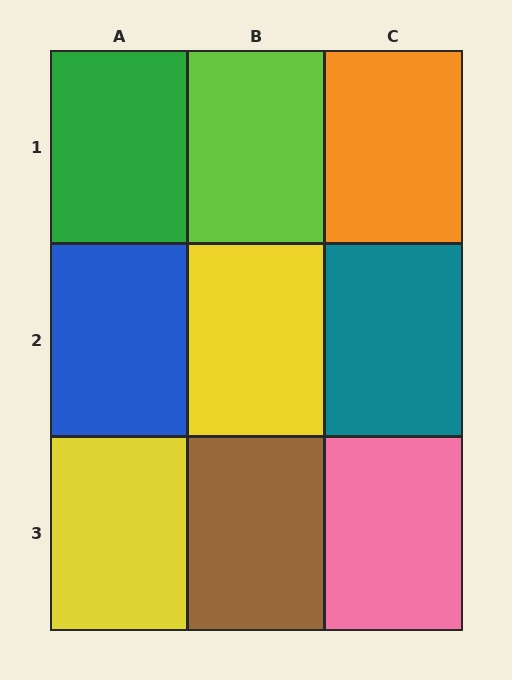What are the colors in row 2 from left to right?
Blue, yellow, teal.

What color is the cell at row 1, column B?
Lime.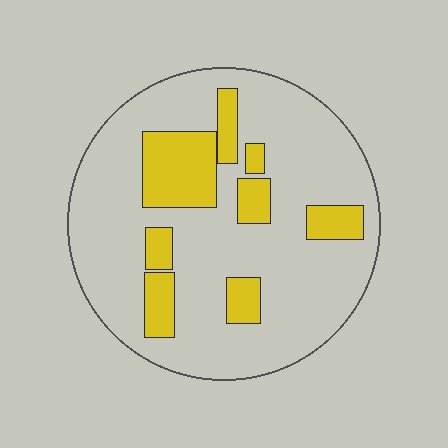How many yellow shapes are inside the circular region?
8.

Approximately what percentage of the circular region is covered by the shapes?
Approximately 20%.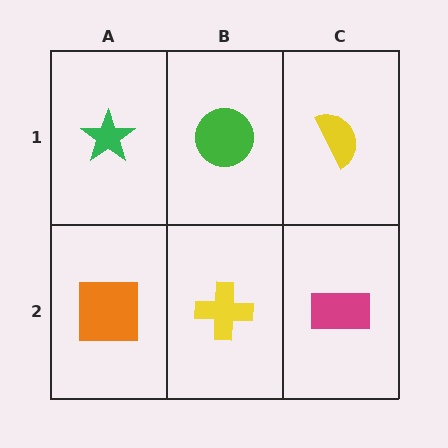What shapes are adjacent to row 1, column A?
An orange square (row 2, column A), a green circle (row 1, column B).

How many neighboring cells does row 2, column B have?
3.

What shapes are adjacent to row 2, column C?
A yellow semicircle (row 1, column C), a yellow cross (row 2, column B).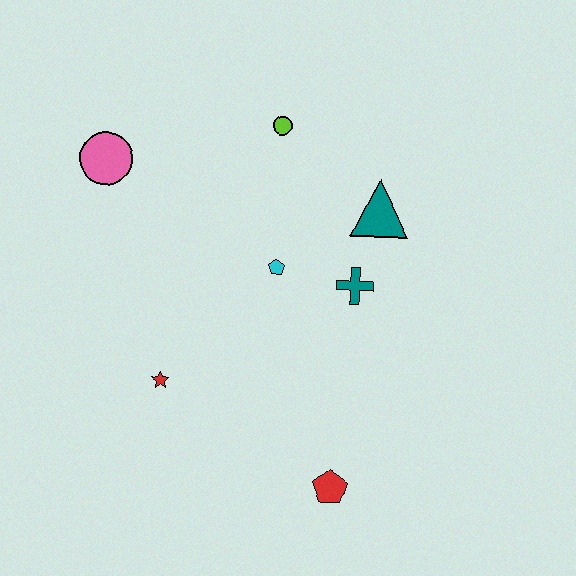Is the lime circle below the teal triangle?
No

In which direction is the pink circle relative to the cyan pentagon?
The pink circle is to the left of the cyan pentagon.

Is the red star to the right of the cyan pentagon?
No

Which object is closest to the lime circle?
The teal triangle is closest to the lime circle.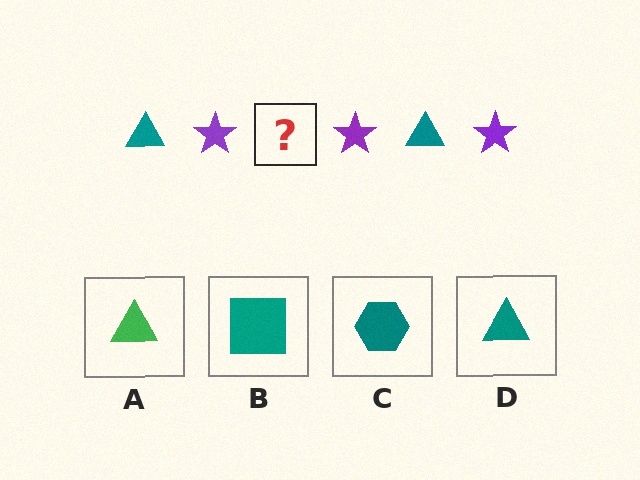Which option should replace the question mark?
Option D.